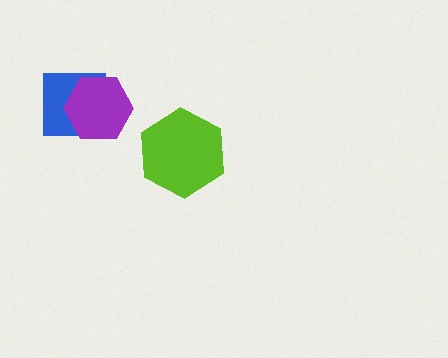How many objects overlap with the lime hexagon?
0 objects overlap with the lime hexagon.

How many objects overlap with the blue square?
1 object overlaps with the blue square.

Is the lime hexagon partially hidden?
No, no other shape covers it.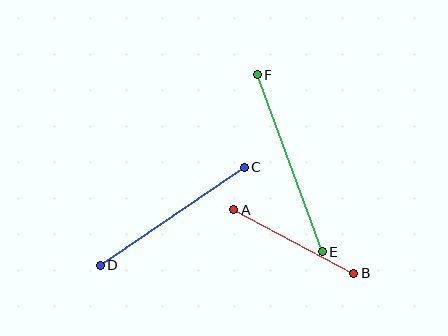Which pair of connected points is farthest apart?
Points E and F are farthest apart.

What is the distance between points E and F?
The distance is approximately 189 pixels.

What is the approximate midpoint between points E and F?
The midpoint is at approximately (290, 163) pixels.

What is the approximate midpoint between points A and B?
The midpoint is at approximately (294, 242) pixels.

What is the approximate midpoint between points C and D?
The midpoint is at approximately (172, 216) pixels.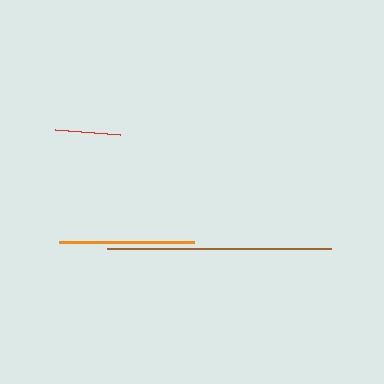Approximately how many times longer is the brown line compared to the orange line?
The brown line is approximately 1.7 times the length of the orange line.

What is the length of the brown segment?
The brown segment is approximately 223 pixels long.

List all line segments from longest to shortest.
From longest to shortest: brown, orange, red.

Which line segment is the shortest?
The red line is the shortest at approximately 64 pixels.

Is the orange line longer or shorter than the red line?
The orange line is longer than the red line.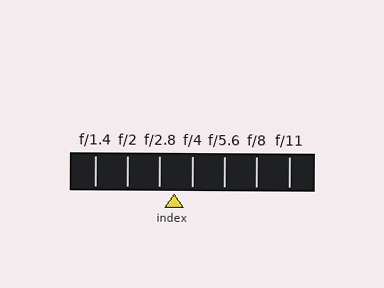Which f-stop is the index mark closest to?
The index mark is closest to f/2.8.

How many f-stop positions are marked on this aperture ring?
There are 7 f-stop positions marked.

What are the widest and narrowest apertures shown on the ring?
The widest aperture shown is f/1.4 and the narrowest is f/11.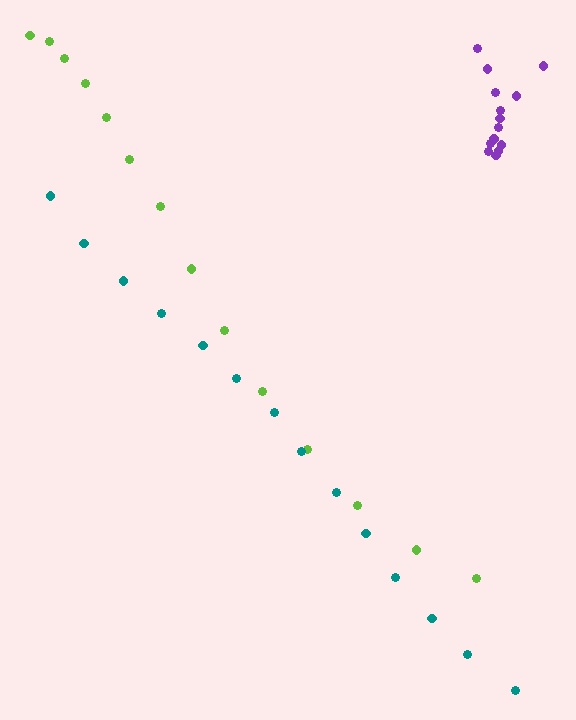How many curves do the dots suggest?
There are 3 distinct paths.